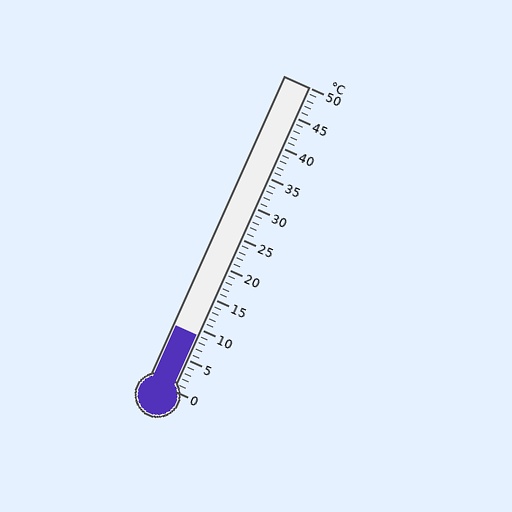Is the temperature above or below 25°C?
The temperature is below 25°C.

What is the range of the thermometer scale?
The thermometer scale ranges from 0°C to 50°C.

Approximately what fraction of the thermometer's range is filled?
The thermometer is filled to approximately 20% of its range.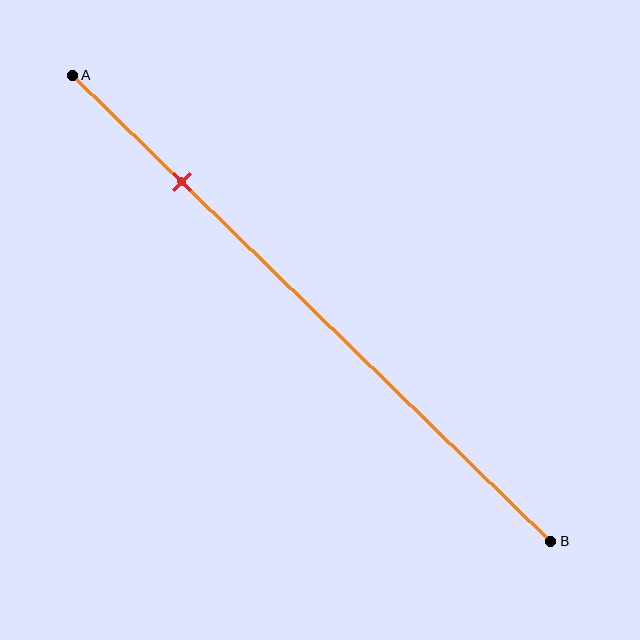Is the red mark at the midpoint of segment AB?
No, the mark is at about 25% from A, not at the 50% midpoint.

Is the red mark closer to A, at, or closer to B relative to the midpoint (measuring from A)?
The red mark is closer to point A than the midpoint of segment AB.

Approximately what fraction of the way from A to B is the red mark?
The red mark is approximately 25% of the way from A to B.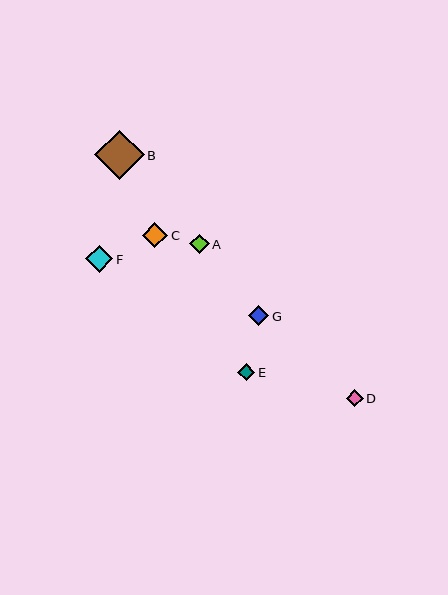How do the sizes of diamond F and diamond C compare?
Diamond F and diamond C are approximately the same size.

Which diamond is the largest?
Diamond B is the largest with a size of approximately 50 pixels.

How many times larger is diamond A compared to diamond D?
Diamond A is approximately 1.1 times the size of diamond D.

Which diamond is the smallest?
Diamond E is the smallest with a size of approximately 17 pixels.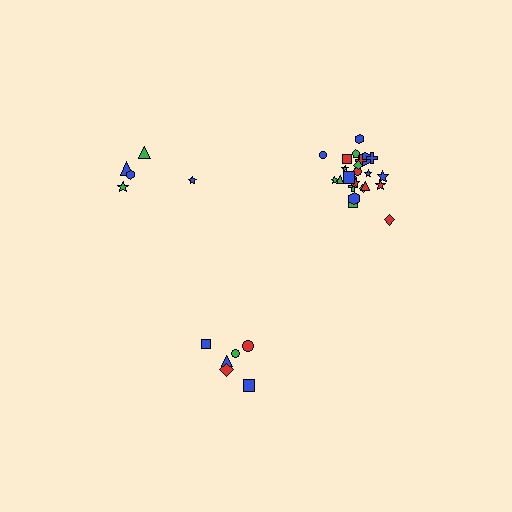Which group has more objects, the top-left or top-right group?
The top-right group.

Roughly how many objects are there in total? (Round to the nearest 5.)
Roughly 35 objects in total.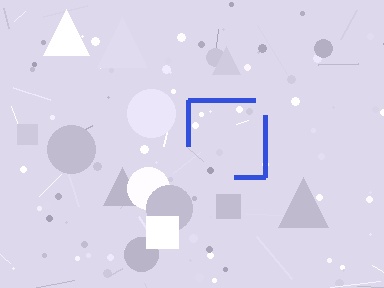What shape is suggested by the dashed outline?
The dashed outline suggests a square.